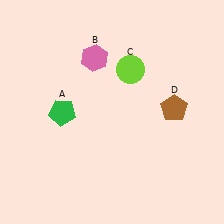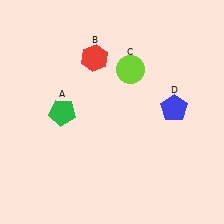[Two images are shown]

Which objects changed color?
B changed from pink to red. D changed from brown to blue.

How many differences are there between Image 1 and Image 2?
There are 2 differences between the two images.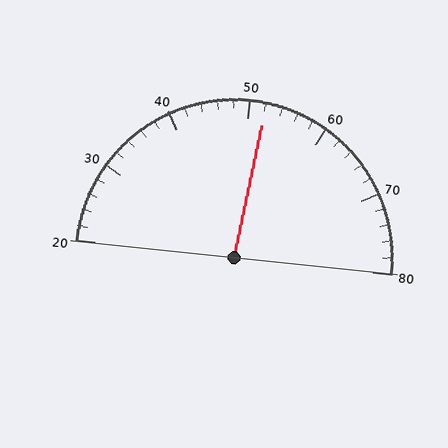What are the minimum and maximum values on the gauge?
The gauge ranges from 20 to 80.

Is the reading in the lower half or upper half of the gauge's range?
The reading is in the upper half of the range (20 to 80).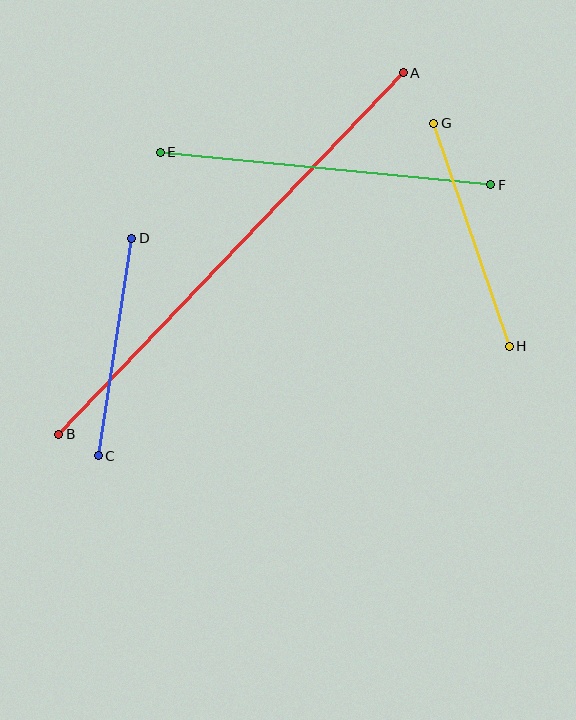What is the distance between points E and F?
The distance is approximately 332 pixels.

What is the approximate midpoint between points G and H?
The midpoint is at approximately (472, 235) pixels.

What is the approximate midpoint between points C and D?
The midpoint is at approximately (115, 347) pixels.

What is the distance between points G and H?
The distance is approximately 236 pixels.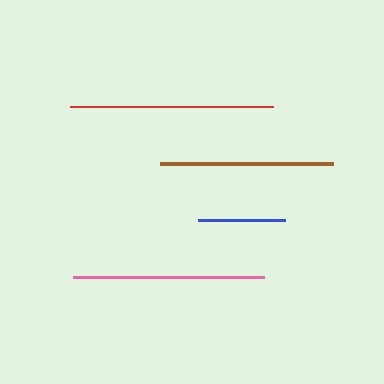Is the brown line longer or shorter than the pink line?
The pink line is longer than the brown line.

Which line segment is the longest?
The red line is the longest at approximately 203 pixels.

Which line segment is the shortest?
The blue line is the shortest at approximately 87 pixels.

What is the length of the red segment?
The red segment is approximately 203 pixels long.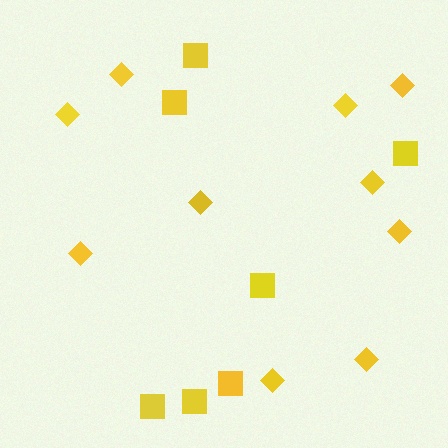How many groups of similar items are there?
There are 2 groups: one group of squares (7) and one group of diamonds (10).